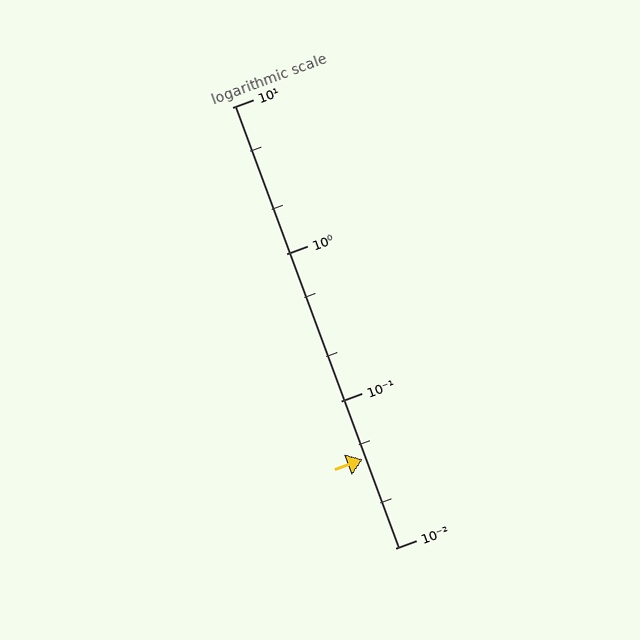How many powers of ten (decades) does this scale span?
The scale spans 3 decades, from 0.01 to 10.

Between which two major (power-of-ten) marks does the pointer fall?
The pointer is between 0.01 and 0.1.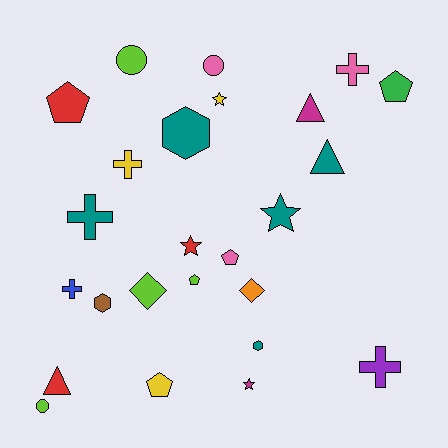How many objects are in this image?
There are 25 objects.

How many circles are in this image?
There are 3 circles.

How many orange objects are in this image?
There is 1 orange object.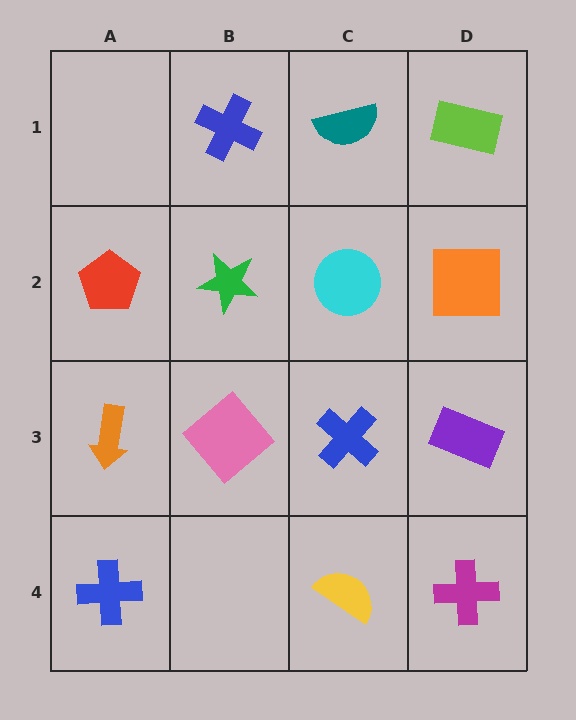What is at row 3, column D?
A purple rectangle.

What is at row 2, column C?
A cyan circle.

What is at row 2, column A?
A red pentagon.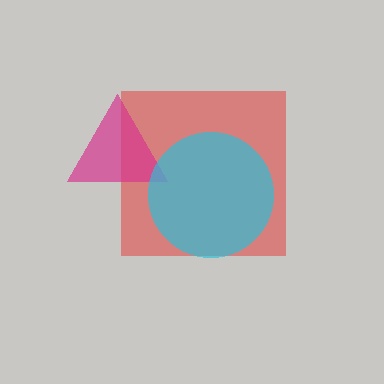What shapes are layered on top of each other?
The layered shapes are: a red square, a magenta triangle, a cyan circle.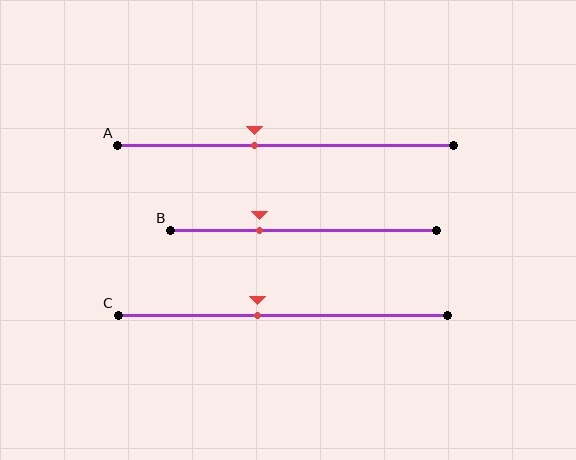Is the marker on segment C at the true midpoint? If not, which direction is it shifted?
No, the marker on segment C is shifted to the left by about 8% of the segment length.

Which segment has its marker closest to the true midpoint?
Segment C has its marker closest to the true midpoint.